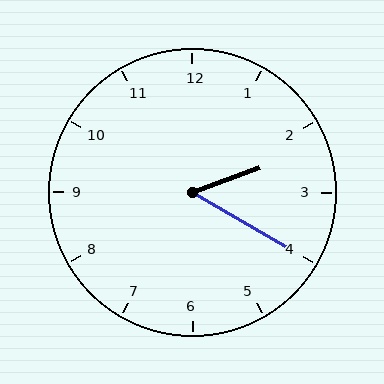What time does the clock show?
2:20.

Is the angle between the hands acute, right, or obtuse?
It is acute.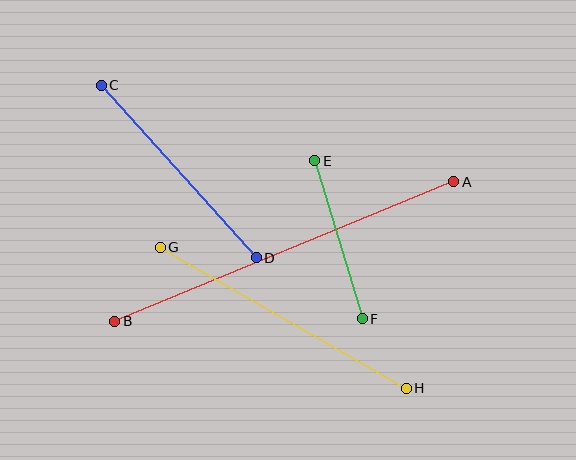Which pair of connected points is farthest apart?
Points A and B are farthest apart.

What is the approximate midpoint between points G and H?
The midpoint is at approximately (283, 318) pixels.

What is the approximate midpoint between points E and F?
The midpoint is at approximately (338, 240) pixels.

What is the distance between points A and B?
The distance is approximately 367 pixels.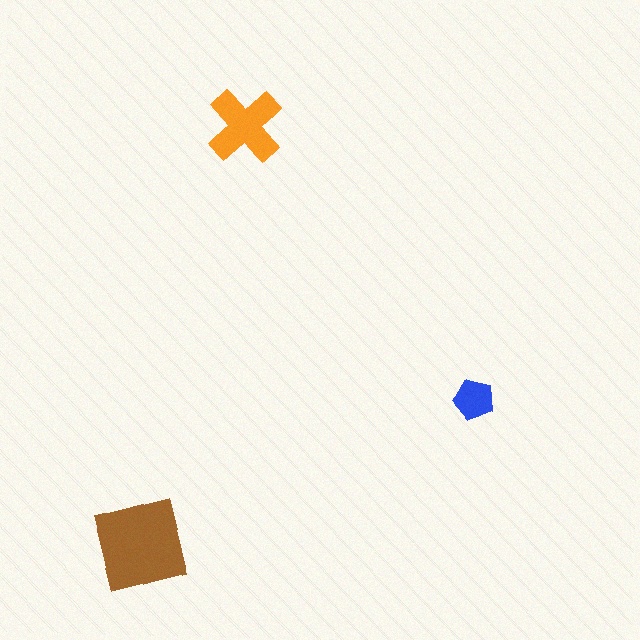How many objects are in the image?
There are 3 objects in the image.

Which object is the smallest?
The blue pentagon.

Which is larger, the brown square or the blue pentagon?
The brown square.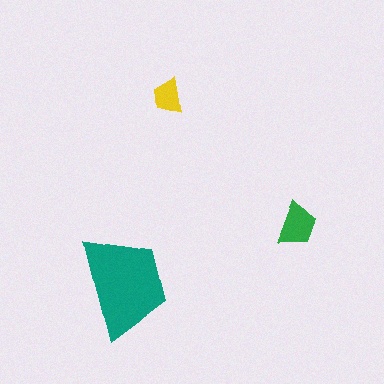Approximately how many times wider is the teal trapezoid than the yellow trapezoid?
About 3 times wider.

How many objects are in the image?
There are 3 objects in the image.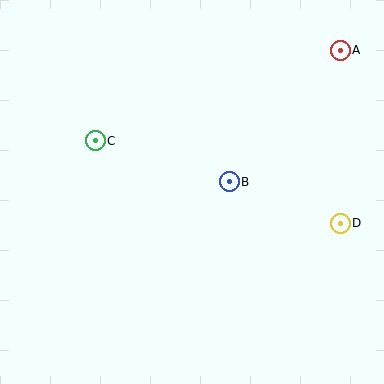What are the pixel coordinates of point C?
Point C is at (95, 141).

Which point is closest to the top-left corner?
Point C is closest to the top-left corner.